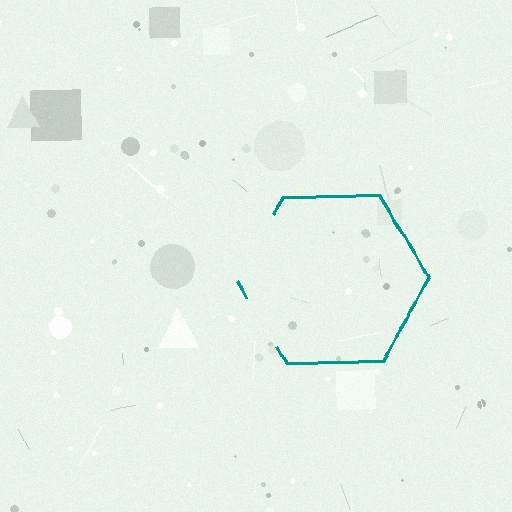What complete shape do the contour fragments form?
The contour fragments form a hexagon.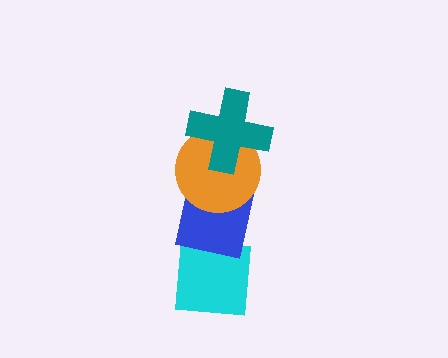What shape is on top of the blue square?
The orange circle is on top of the blue square.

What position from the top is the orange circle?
The orange circle is 2nd from the top.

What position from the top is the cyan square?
The cyan square is 4th from the top.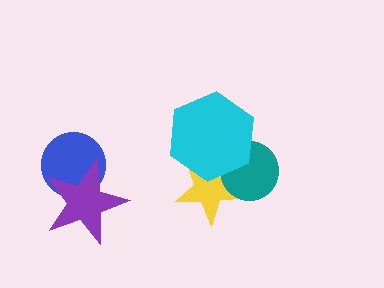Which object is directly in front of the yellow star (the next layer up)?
The teal circle is directly in front of the yellow star.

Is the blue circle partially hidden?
Yes, it is partially covered by another shape.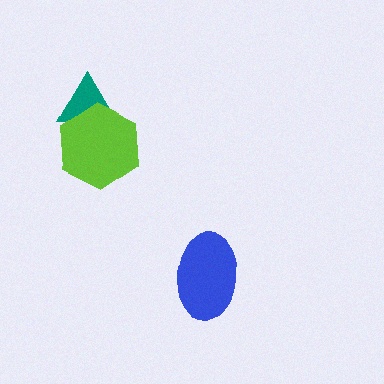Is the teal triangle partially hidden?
Yes, it is partially covered by another shape.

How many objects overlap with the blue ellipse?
0 objects overlap with the blue ellipse.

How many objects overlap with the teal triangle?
1 object overlaps with the teal triangle.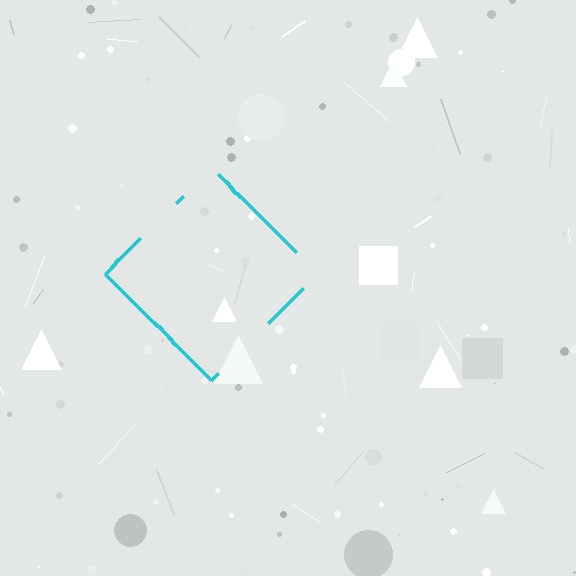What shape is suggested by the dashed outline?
The dashed outline suggests a diamond.